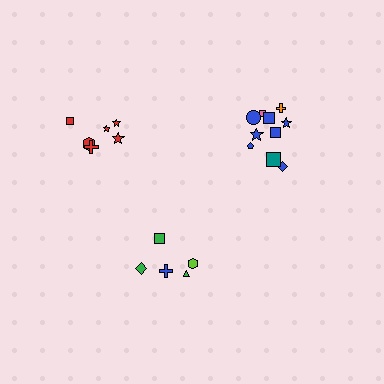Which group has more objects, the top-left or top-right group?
The top-right group.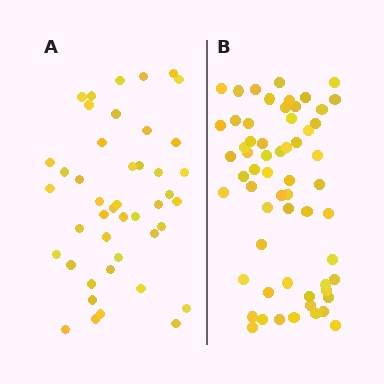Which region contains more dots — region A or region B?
Region B (the right region) has more dots.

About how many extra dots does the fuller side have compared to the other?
Region B has approximately 15 more dots than region A.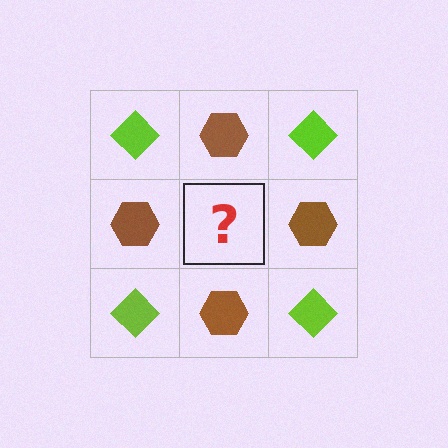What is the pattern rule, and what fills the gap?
The rule is that it alternates lime diamond and brown hexagon in a checkerboard pattern. The gap should be filled with a lime diamond.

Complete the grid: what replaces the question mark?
The question mark should be replaced with a lime diamond.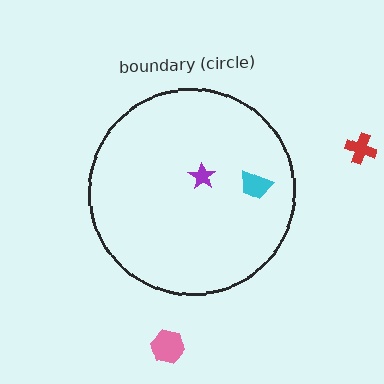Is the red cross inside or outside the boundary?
Outside.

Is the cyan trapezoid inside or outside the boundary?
Inside.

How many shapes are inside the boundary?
2 inside, 2 outside.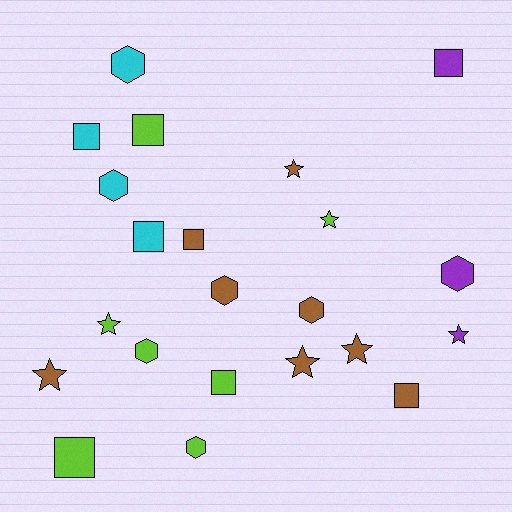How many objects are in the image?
There are 22 objects.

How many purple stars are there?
There is 1 purple star.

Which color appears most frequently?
Brown, with 8 objects.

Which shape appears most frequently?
Square, with 8 objects.